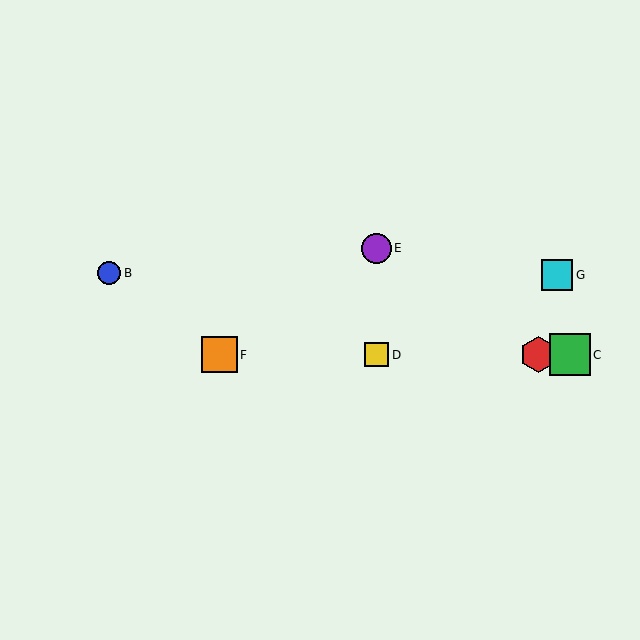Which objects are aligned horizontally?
Objects A, C, D, F are aligned horizontally.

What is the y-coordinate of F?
Object F is at y≈355.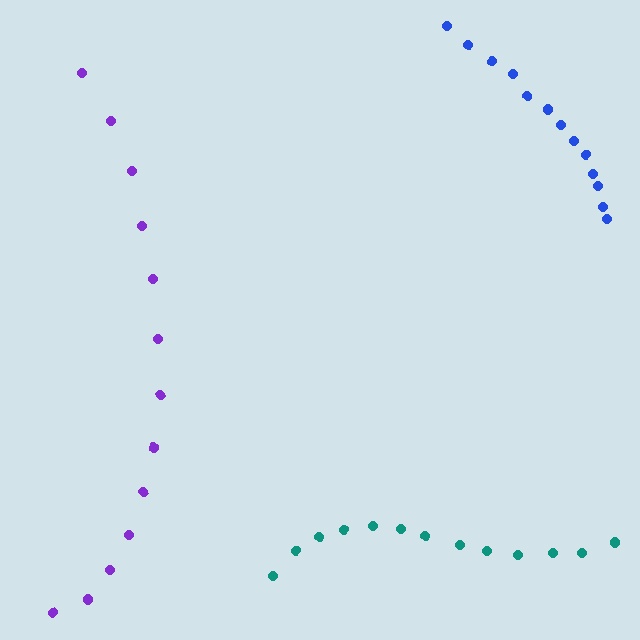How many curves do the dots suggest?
There are 3 distinct paths.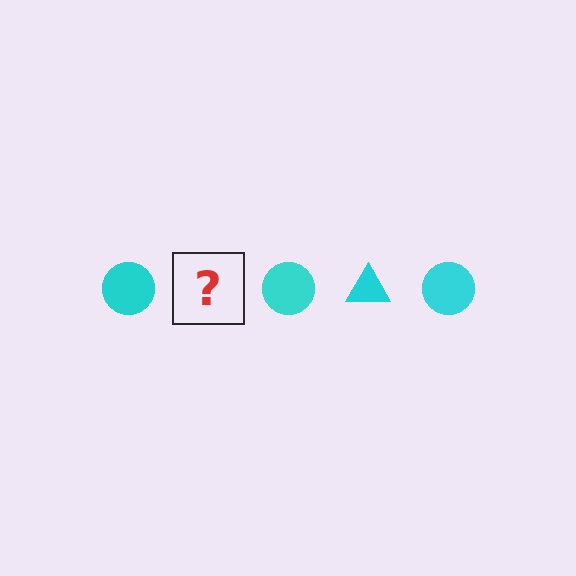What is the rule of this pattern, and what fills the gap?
The rule is that the pattern cycles through circle, triangle shapes in cyan. The gap should be filled with a cyan triangle.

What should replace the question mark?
The question mark should be replaced with a cyan triangle.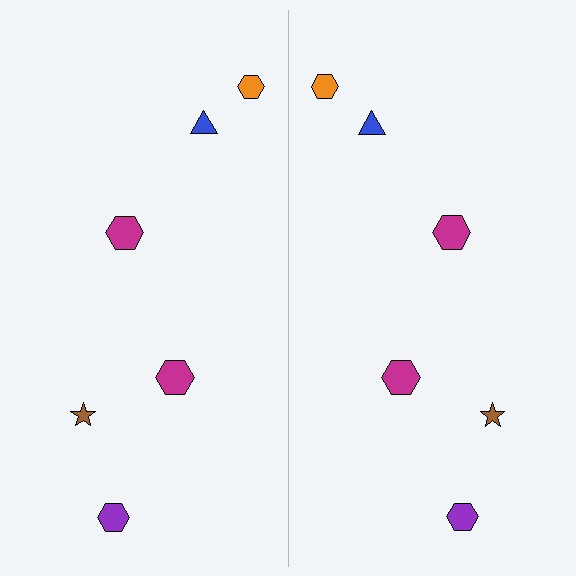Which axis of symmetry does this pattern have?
The pattern has a vertical axis of symmetry running through the center of the image.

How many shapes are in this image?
There are 12 shapes in this image.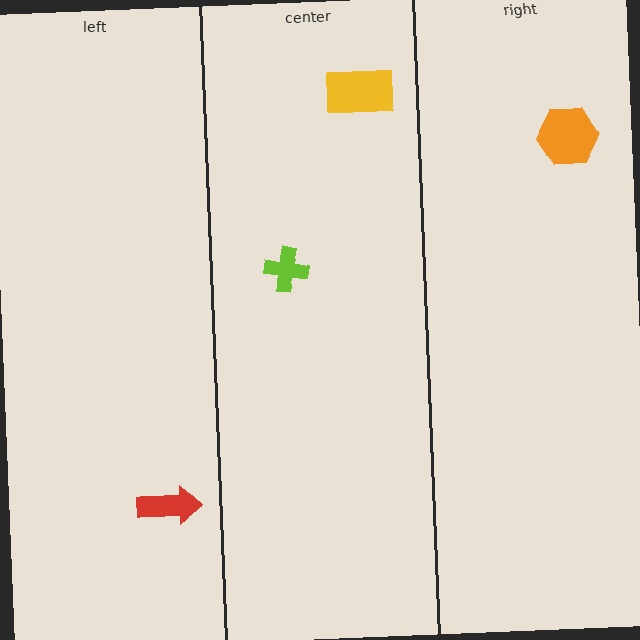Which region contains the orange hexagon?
The right region.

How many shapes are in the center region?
2.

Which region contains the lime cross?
The center region.